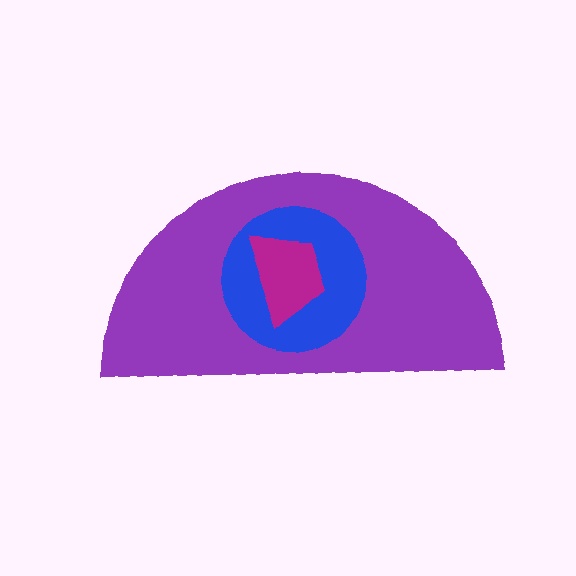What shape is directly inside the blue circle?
The magenta trapezoid.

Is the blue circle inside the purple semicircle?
Yes.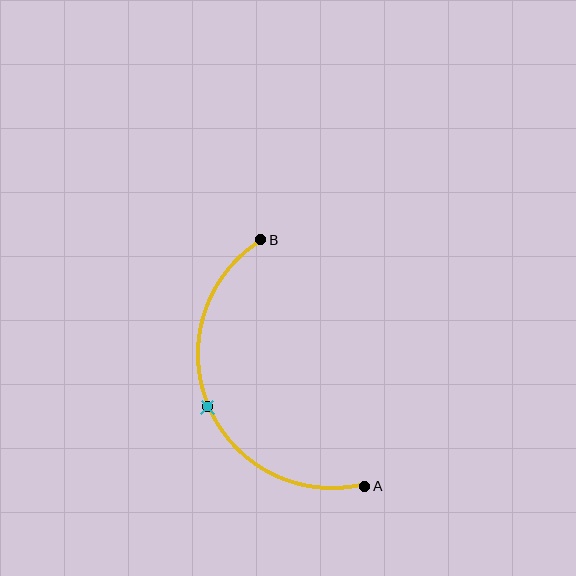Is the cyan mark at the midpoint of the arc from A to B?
Yes. The cyan mark lies on the arc at equal arc-length from both A and B — it is the arc midpoint.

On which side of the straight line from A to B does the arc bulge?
The arc bulges to the left of the straight line connecting A and B.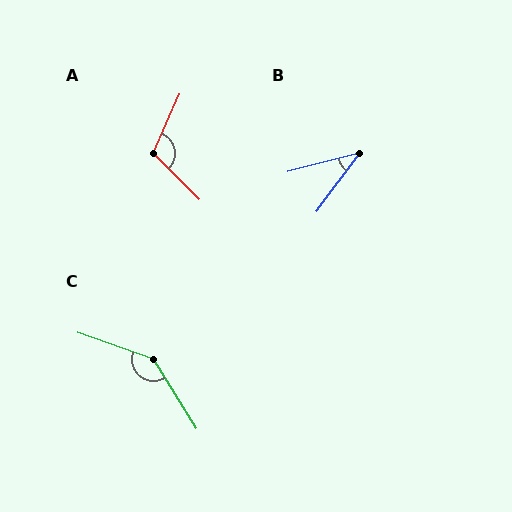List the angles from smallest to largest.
B (39°), A (111°), C (142°).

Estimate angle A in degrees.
Approximately 111 degrees.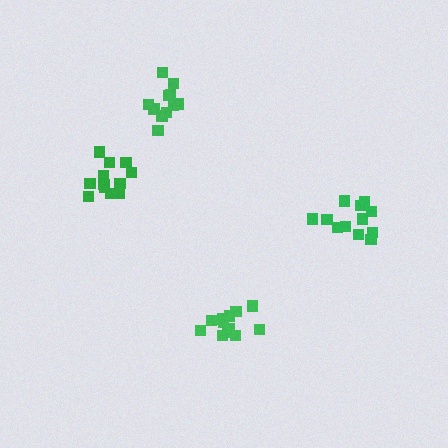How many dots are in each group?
Group 1: 13 dots, Group 2: 12 dots, Group 3: 13 dots, Group 4: 12 dots (50 total).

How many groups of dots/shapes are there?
There are 4 groups.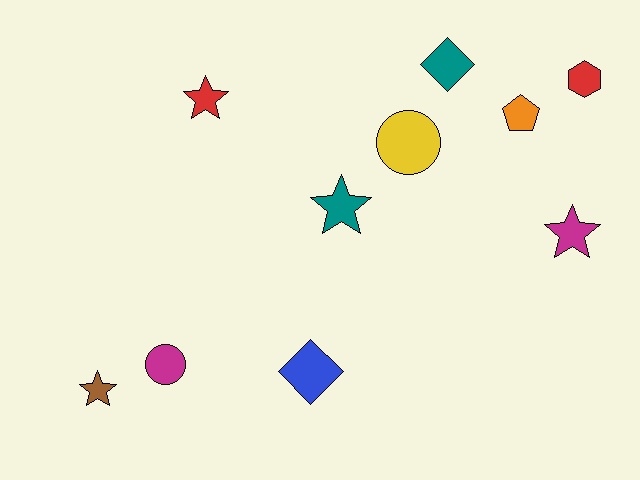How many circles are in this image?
There are 2 circles.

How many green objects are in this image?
There are no green objects.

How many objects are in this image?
There are 10 objects.